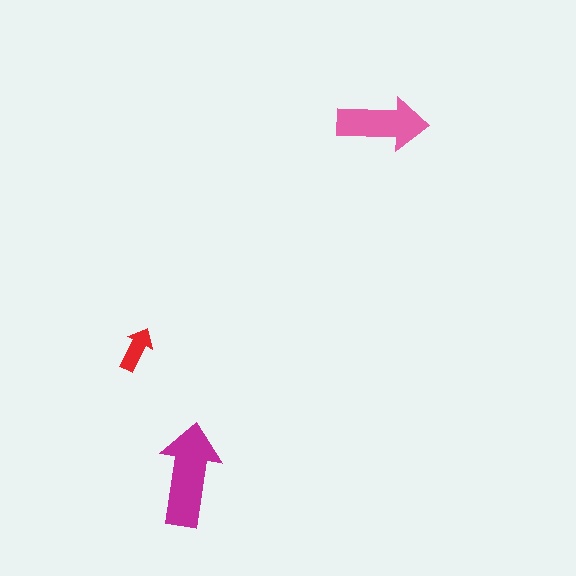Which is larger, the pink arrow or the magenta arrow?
The magenta one.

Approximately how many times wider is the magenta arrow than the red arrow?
About 2 times wider.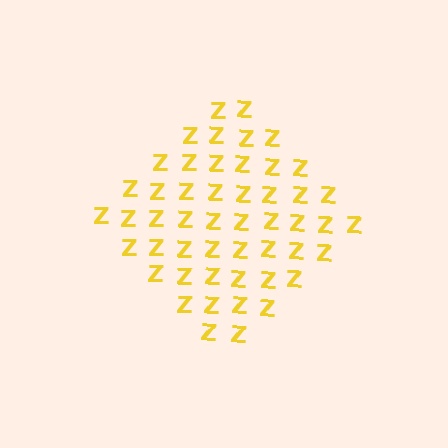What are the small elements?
The small elements are letter Z's.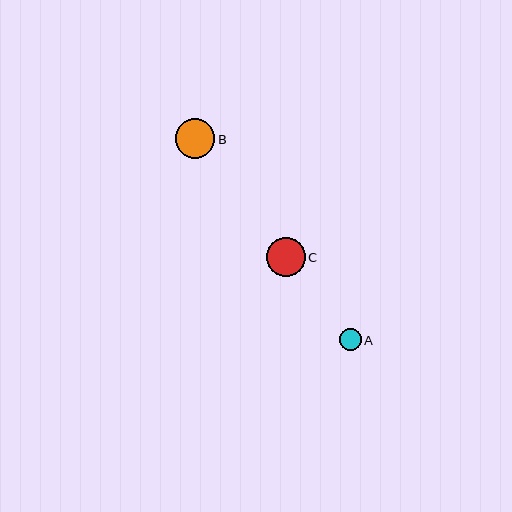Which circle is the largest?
Circle B is the largest with a size of approximately 40 pixels.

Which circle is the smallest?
Circle A is the smallest with a size of approximately 22 pixels.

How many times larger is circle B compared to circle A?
Circle B is approximately 1.8 times the size of circle A.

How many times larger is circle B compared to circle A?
Circle B is approximately 1.8 times the size of circle A.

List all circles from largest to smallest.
From largest to smallest: B, C, A.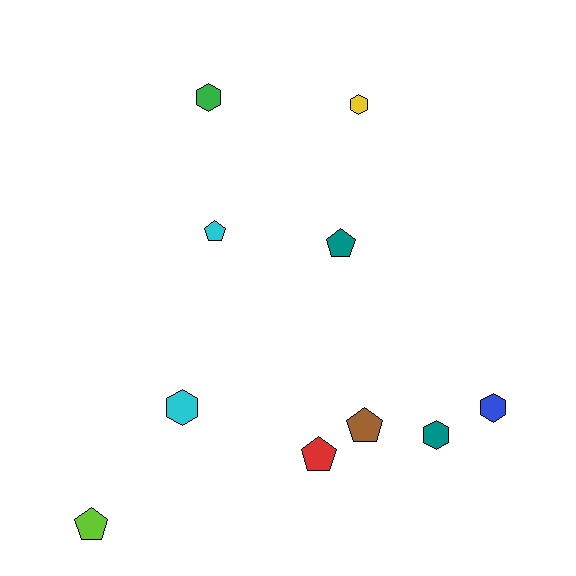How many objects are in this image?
There are 10 objects.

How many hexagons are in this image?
There are 5 hexagons.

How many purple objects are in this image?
There are no purple objects.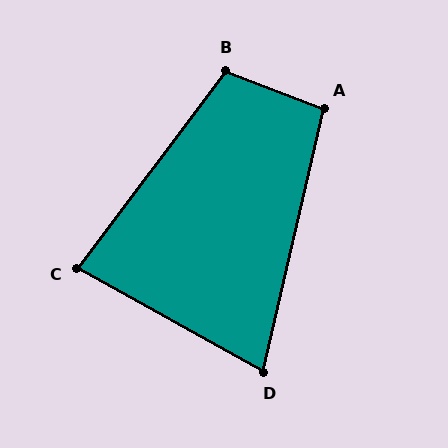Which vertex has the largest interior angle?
B, at approximately 106 degrees.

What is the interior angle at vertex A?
Approximately 98 degrees (obtuse).